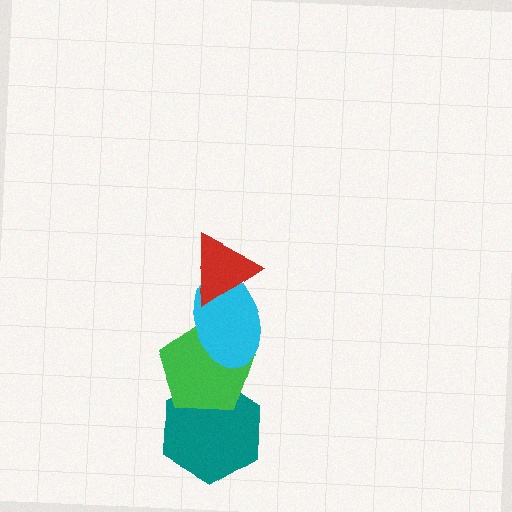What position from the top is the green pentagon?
The green pentagon is 3rd from the top.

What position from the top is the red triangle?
The red triangle is 1st from the top.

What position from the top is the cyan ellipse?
The cyan ellipse is 2nd from the top.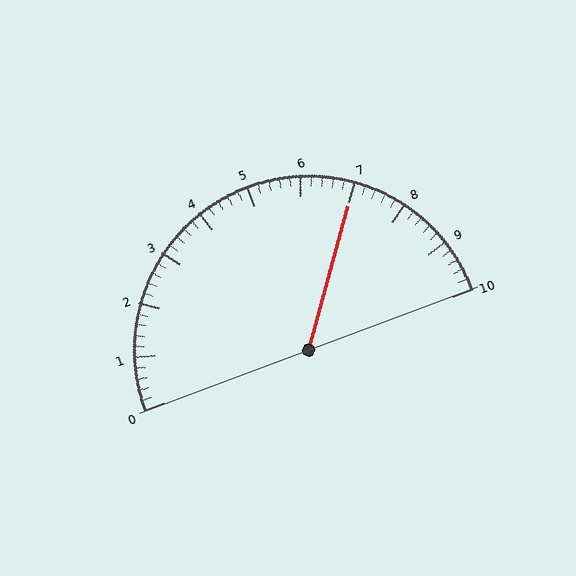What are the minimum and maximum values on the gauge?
The gauge ranges from 0 to 10.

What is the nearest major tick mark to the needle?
The nearest major tick mark is 7.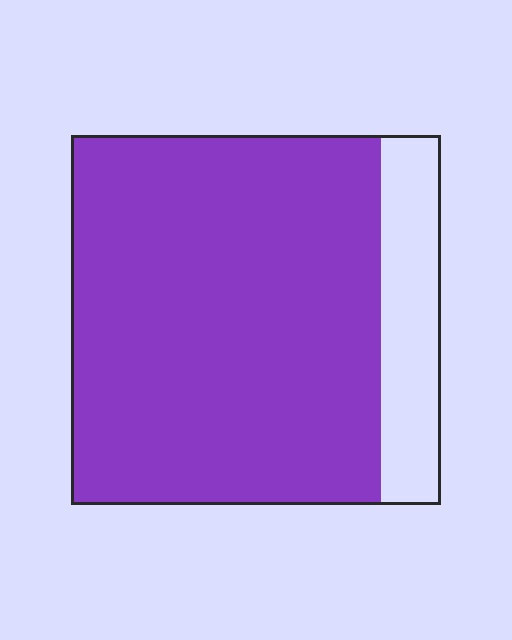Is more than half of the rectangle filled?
Yes.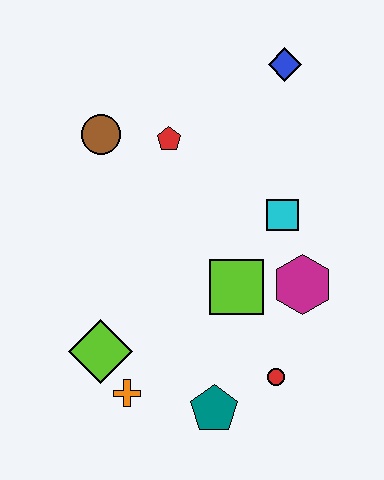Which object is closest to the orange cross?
The lime diamond is closest to the orange cross.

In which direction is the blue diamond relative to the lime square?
The blue diamond is above the lime square.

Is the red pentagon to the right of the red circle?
No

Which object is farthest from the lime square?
The blue diamond is farthest from the lime square.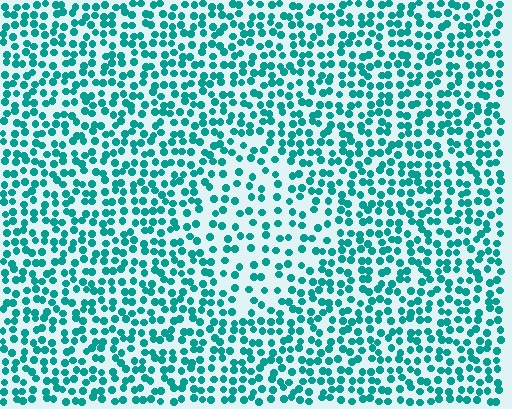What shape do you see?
I see a diamond.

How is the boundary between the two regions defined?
The boundary is defined by a change in element density (approximately 1.7x ratio). All elements are the same color, size, and shape.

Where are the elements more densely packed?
The elements are more densely packed outside the diamond boundary.